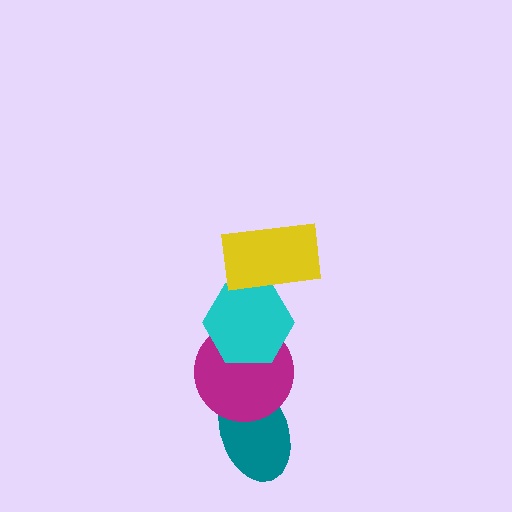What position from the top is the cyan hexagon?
The cyan hexagon is 2nd from the top.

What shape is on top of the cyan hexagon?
The yellow rectangle is on top of the cyan hexagon.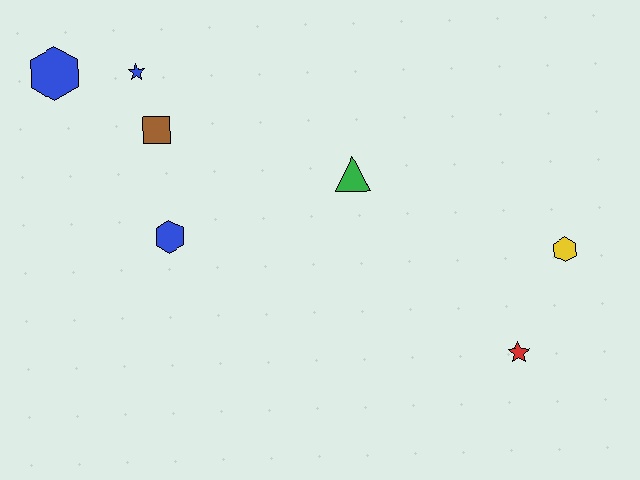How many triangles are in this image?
There is 1 triangle.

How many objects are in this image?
There are 7 objects.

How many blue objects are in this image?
There are 3 blue objects.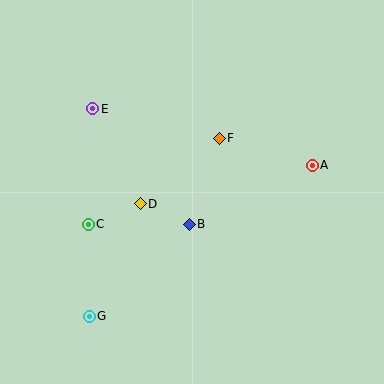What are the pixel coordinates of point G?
Point G is at (89, 316).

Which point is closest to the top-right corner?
Point A is closest to the top-right corner.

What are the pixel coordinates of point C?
Point C is at (88, 224).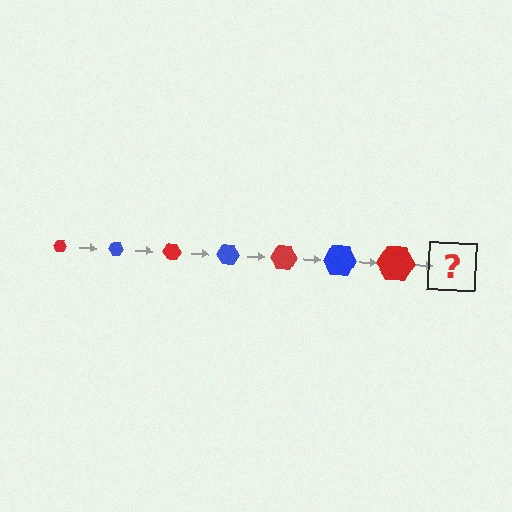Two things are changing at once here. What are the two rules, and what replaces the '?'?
The two rules are that the hexagon grows larger each step and the color cycles through red and blue. The '?' should be a blue hexagon, larger than the previous one.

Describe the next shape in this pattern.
It should be a blue hexagon, larger than the previous one.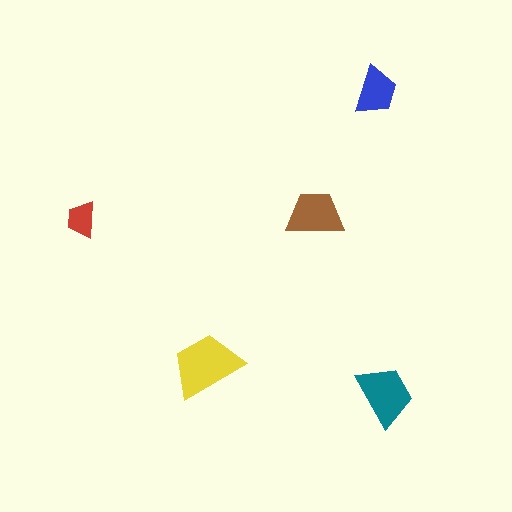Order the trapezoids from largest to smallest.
the yellow one, the teal one, the brown one, the blue one, the red one.